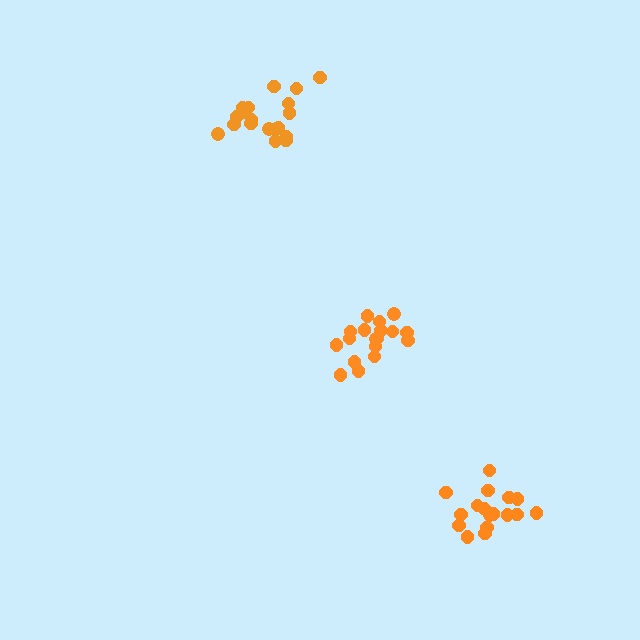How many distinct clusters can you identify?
There are 3 distinct clusters.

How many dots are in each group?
Group 1: 19 dots, Group 2: 17 dots, Group 3: 18 dots (54 total).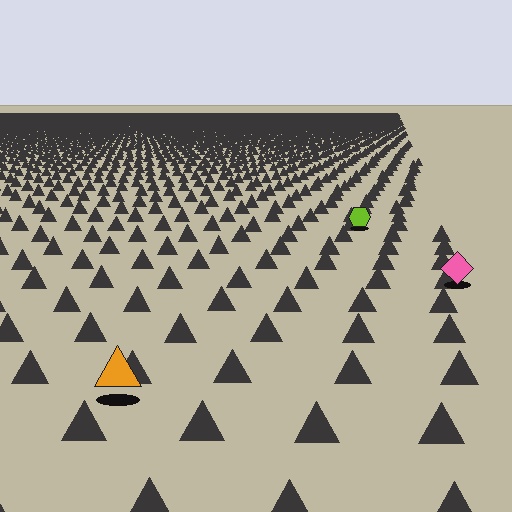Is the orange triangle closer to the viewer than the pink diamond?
Yes. The orange triangle is closer — you can tell from the texture gradient: the ground texture is coarser near it.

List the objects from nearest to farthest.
From nearest to farthest: the orange triangle, the pink diamond, the lime hexagon.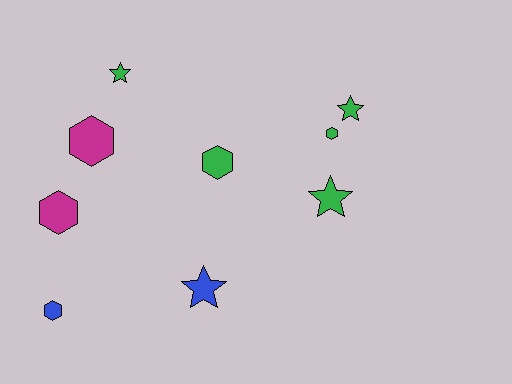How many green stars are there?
There are 3 green stars.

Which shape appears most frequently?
Hexagon, with 5 objects.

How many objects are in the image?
There are 9 objects.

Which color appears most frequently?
Green, with 5 objects.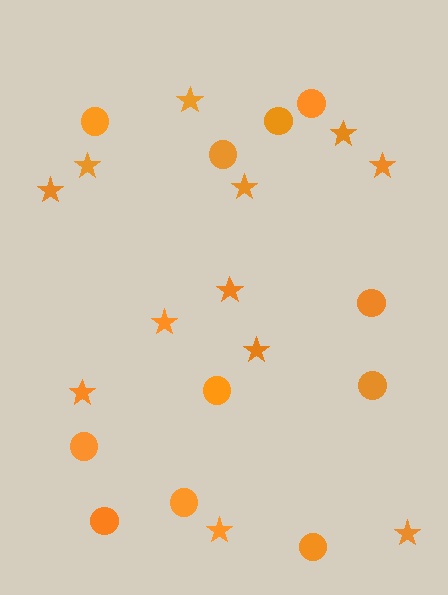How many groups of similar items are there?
There are 2 groups: one group of circles (11) and one group of stars (12).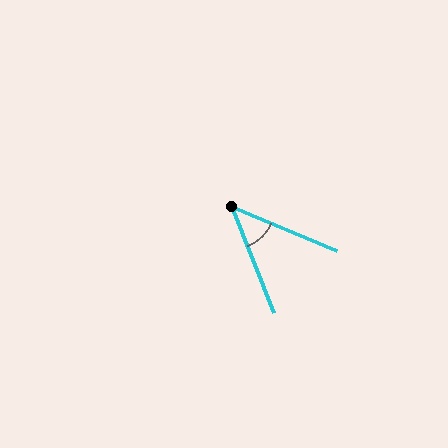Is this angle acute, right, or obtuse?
It is acute.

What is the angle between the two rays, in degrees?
Approximately 46 degrees.